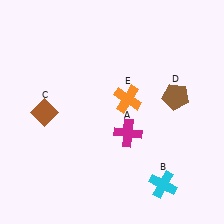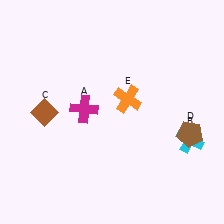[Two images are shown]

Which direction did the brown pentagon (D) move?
The brown pentagon (D) moved down.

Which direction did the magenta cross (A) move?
The magenta cross (A) moved left.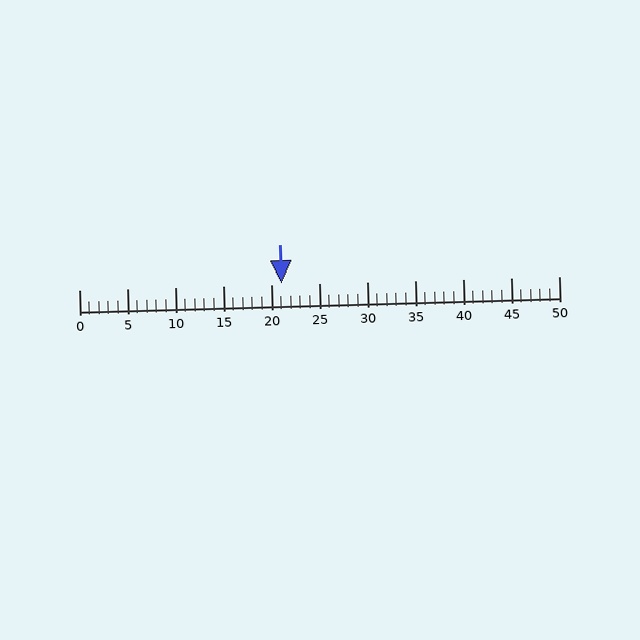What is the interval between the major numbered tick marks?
The major tick marks are spaced 5 units apart.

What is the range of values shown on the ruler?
The ruler shows values from 0 to 50.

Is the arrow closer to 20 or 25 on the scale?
The arrow is closer to 20.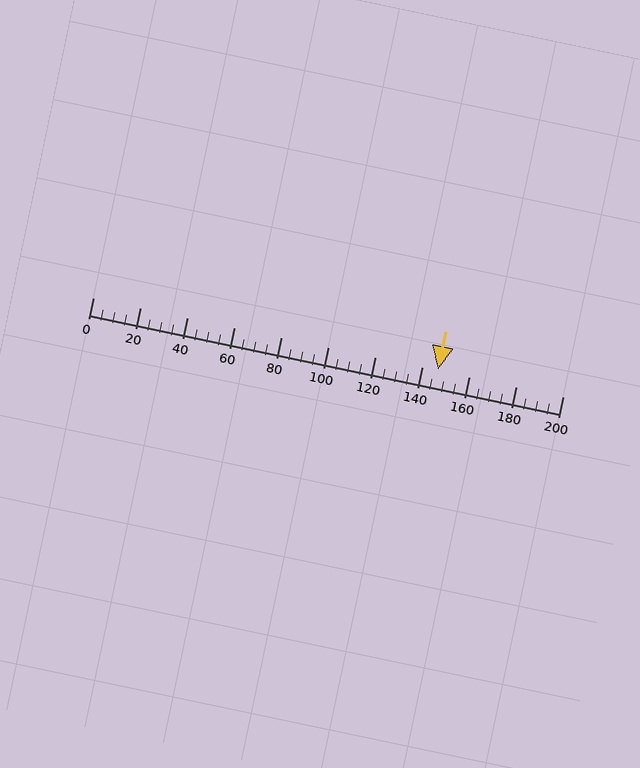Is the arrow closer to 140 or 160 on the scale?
The arrow is closer to 140.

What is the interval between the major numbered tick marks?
The major tick marks are spaced 20 units apart.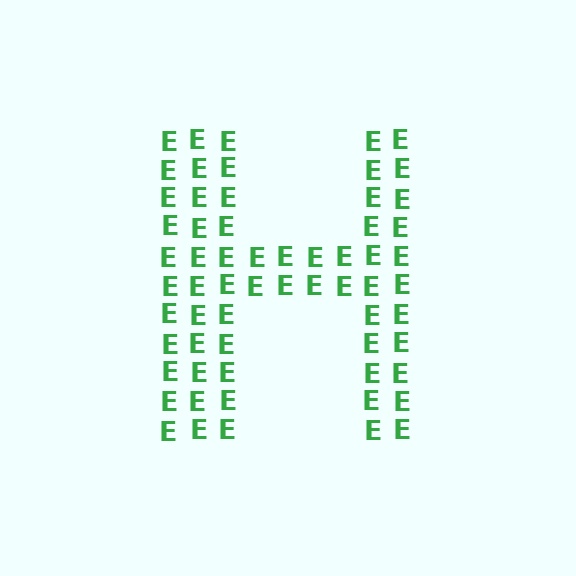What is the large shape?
The large shape is the letter H.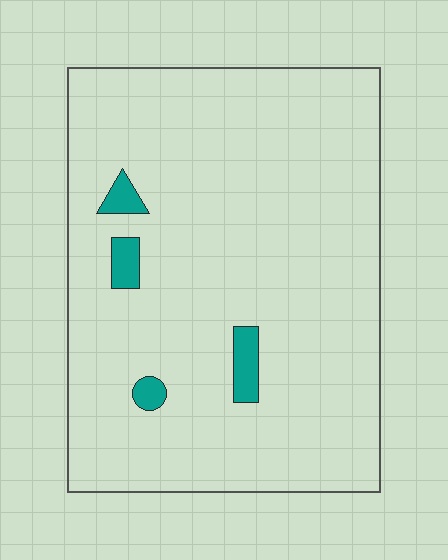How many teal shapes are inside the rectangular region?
4.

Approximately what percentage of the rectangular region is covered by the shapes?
Approximately 5%.